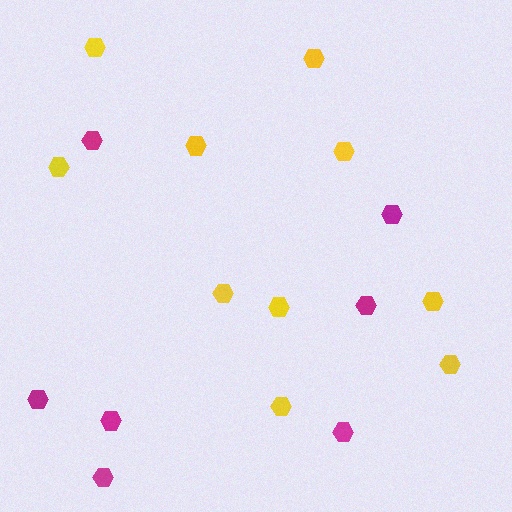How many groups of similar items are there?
There are 2 groups: one group of yellow hexagons (10) and one group of magenta hexagons (7).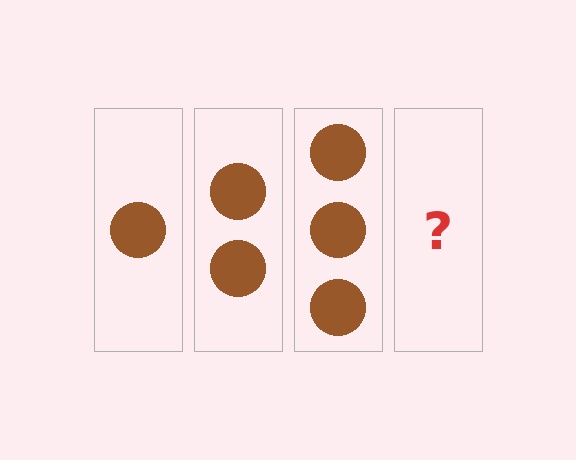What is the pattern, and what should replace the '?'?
The pattern is that each step adds one more circle. The '?' should be 4 circles.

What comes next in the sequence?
The next element should be 4 circles.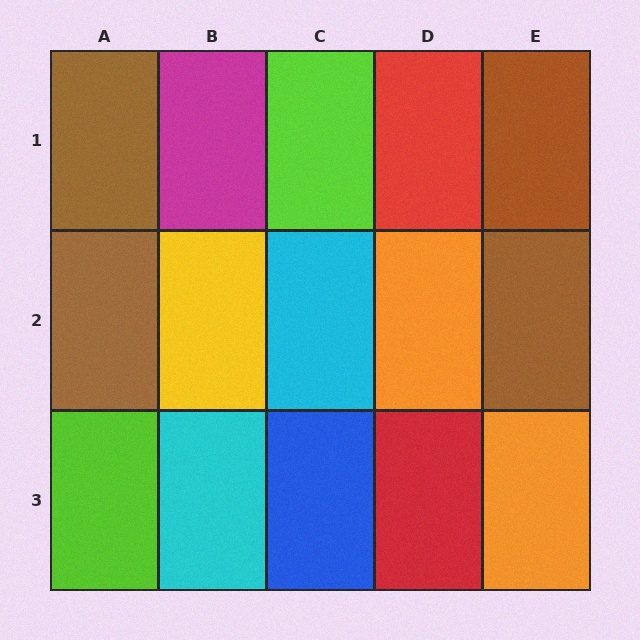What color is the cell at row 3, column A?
Lime.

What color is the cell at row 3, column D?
Red.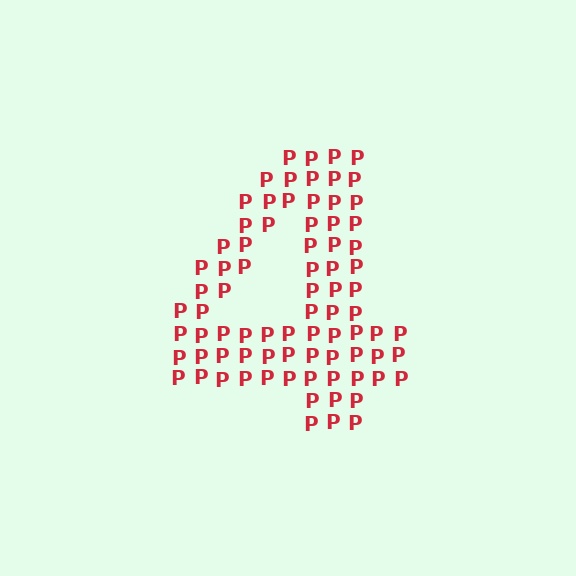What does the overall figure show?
The overall figure shows the digit 4.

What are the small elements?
The small elements are letter P's.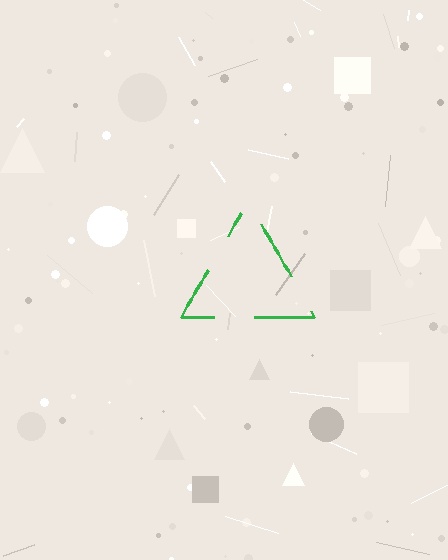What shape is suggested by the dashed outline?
The dashed outline suggests a triangle.